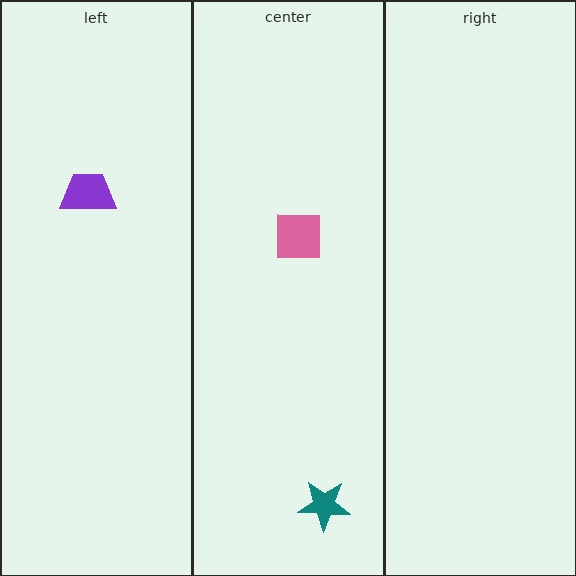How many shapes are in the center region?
2.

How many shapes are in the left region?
1.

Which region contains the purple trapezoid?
The left region.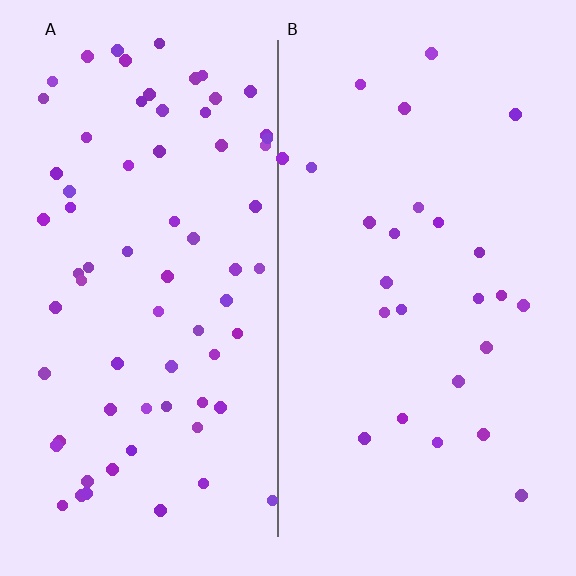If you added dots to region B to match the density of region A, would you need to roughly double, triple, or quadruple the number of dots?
Approximately triple.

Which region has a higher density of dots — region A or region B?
A (the left).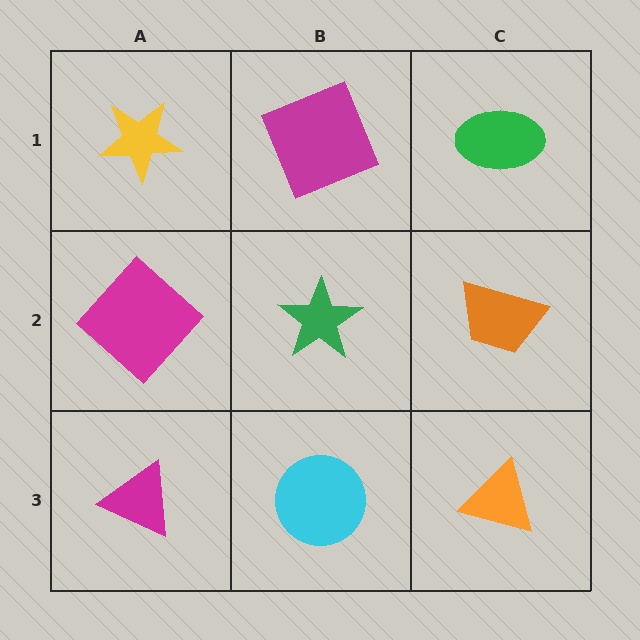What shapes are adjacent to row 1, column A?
A magenta diamond (row 2, column A), a magenta square (row 1, column B).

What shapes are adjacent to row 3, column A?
A magenta diamond (row 2, column A), a cyan circle (row 3, column B).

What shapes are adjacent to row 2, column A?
A yellow star (row 1, column A), a magenta triangle (row 3, column A), a green star (row 2, column B).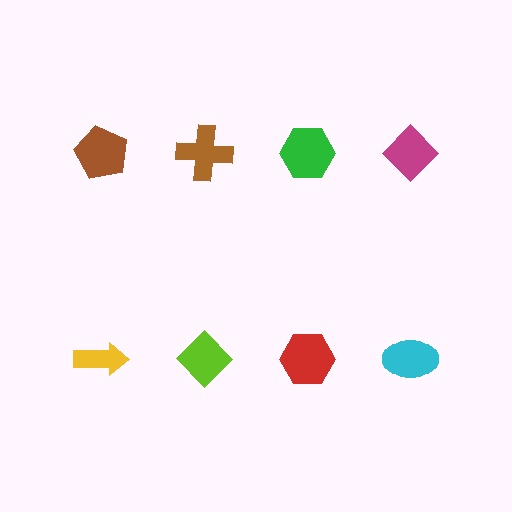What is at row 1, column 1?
A brown pentagon.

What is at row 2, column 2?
A lime diamond.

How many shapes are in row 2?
4 shapes.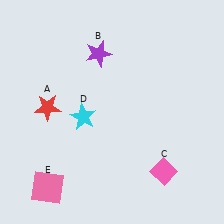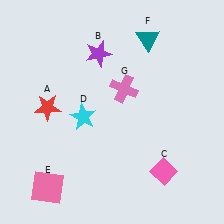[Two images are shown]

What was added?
A teal triangle (F), a pink cross (G) were added in Image 2.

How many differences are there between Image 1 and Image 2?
There are 2 differences between the two images.